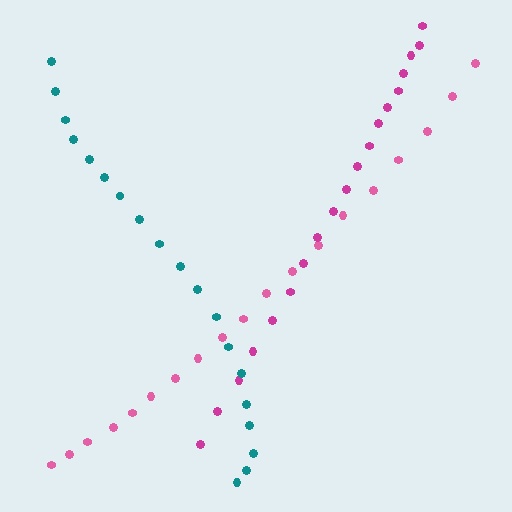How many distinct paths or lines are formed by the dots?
There are 3 distinct paths.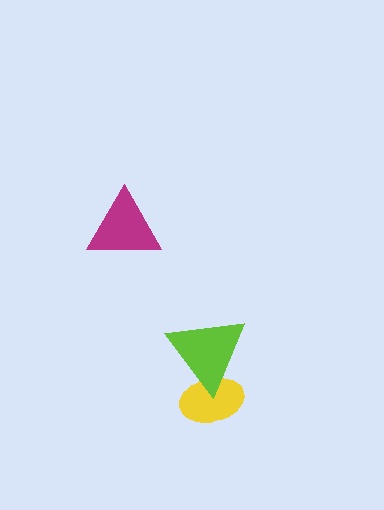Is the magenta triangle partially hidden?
No, no other shape covers it.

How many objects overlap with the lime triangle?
1 object overlaps with the lime triangle.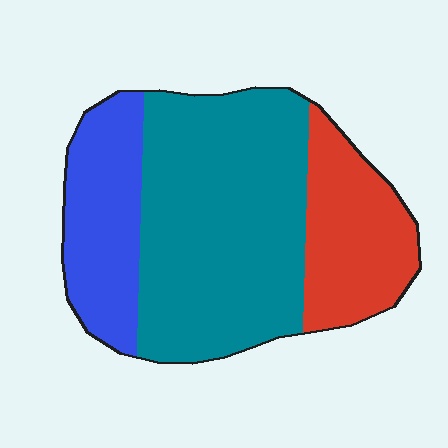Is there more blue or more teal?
Teal.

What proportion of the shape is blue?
Blue takes up between a sixth and a third of the shape.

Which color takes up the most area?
Teal, at roughly 55%.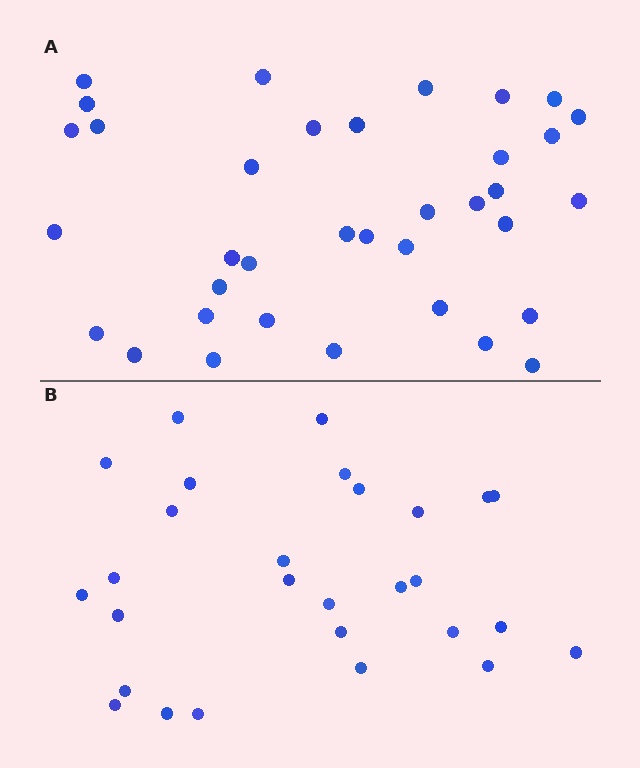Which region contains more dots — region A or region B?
Region A (the top region) has more dots.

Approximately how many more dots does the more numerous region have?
Region A has roughly 8 or so more dots than region B.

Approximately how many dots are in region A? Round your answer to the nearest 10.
About 40 dots. (The exact count is 36, which rounds to 40.)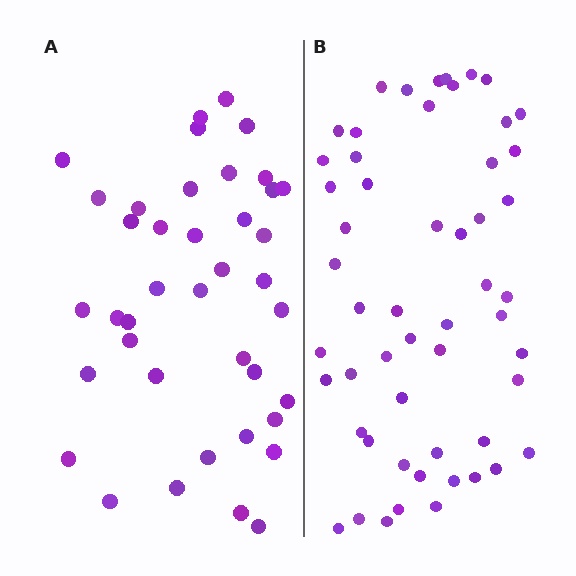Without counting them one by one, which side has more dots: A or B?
Region B (the right region) has more dots.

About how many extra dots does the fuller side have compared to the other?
Region B has approximately 15 more dots than region A.